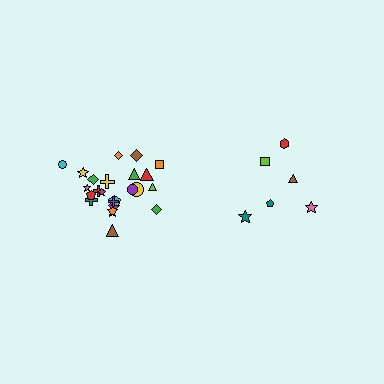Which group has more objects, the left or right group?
The left group.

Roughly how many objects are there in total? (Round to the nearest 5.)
Roughly 30 objects in total.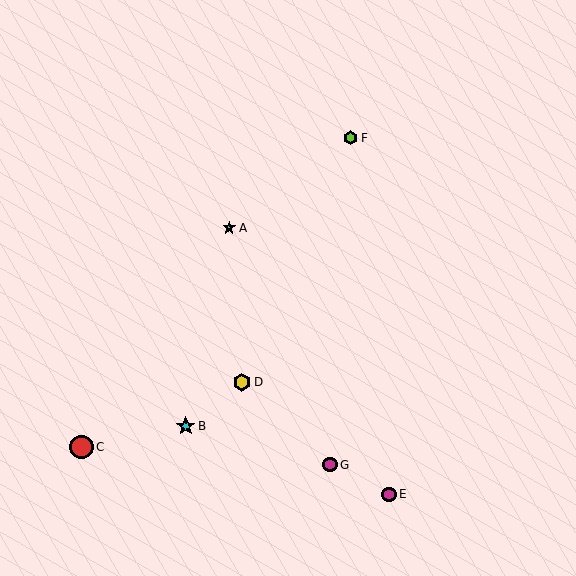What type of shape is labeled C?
Shape C is a red circle.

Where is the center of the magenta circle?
The center of the magenta circle is at (330, 465).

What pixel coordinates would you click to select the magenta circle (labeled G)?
Click at (330, 465) to select the magenta circle G.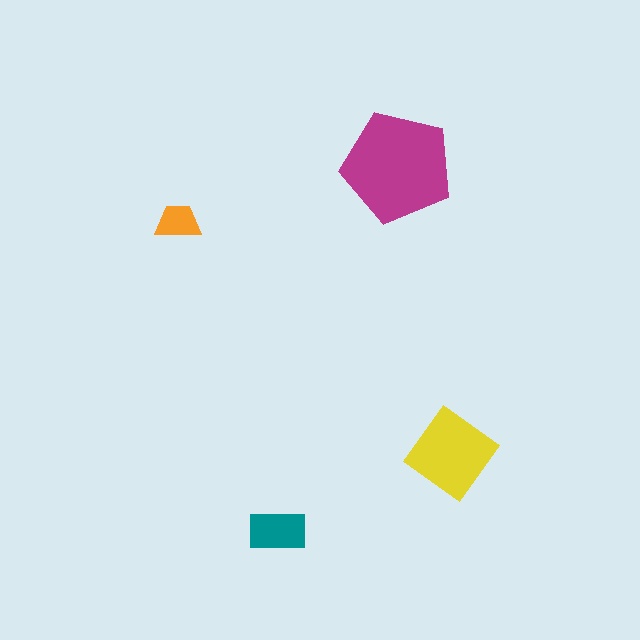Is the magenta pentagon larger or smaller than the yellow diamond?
Larger.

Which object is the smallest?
The orange trapezoid.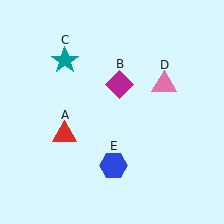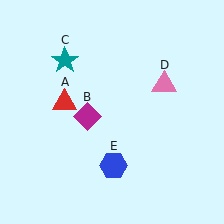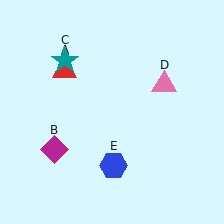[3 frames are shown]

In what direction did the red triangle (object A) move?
The red triangle (object A) moved up.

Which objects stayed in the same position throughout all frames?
Teal star (object C) and pink triangle (object D) and blue hexagon (object E) remained stationary.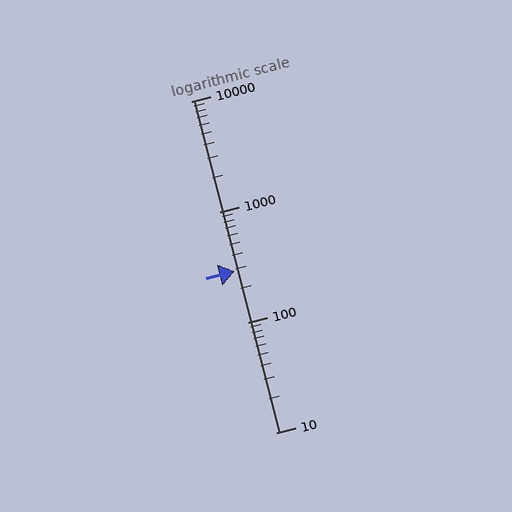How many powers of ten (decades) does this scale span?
The scale spans 3 decades, from 10 to 10000.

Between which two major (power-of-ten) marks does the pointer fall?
The pointer is between 100 and 1000.